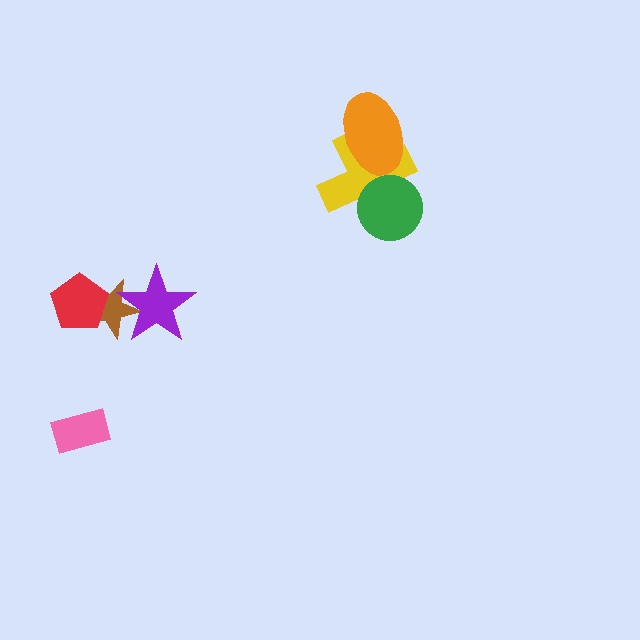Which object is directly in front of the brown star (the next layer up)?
The purple star is directly in front of the brown star.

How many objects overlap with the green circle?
1 object overlaps with the green circle.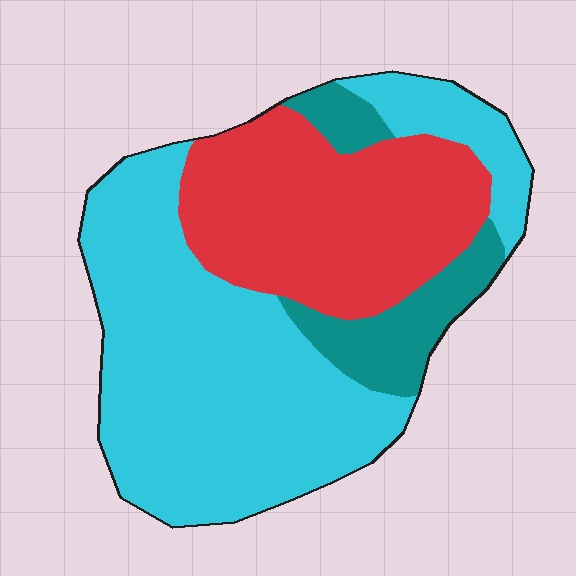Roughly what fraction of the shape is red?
Red takes up about one third (1/3) of the shape.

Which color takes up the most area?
Cyan, at roughly 55%.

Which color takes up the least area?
Teal, at roughly 15%.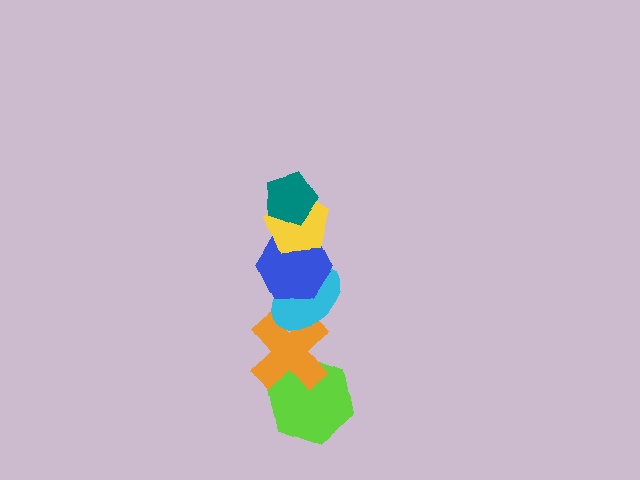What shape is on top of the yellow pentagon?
The teal pentagon is on top of the yellow pentagon.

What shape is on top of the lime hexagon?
The orange cross is on top of the lime hexagon.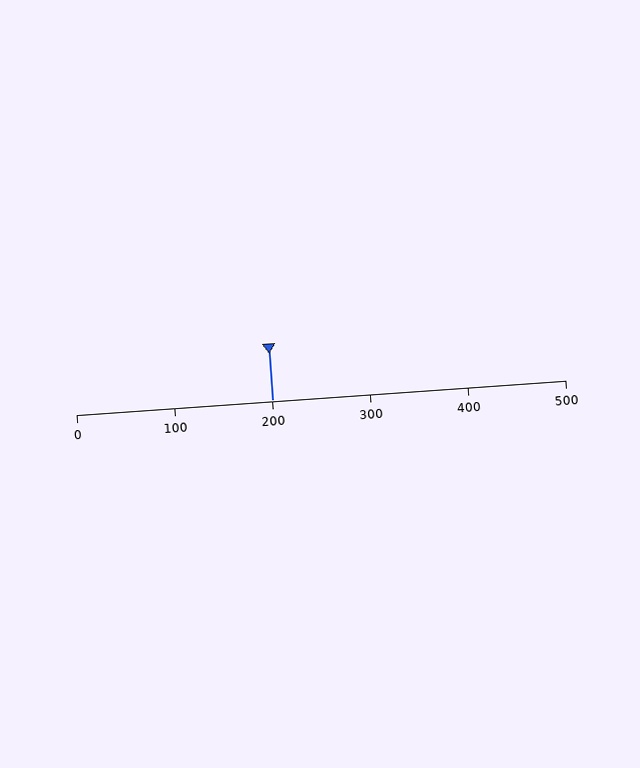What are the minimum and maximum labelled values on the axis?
The axis runs from 0 to 500.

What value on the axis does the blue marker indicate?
The marker indicates approximately 200.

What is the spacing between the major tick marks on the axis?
The major ticks are spaced 100 apart.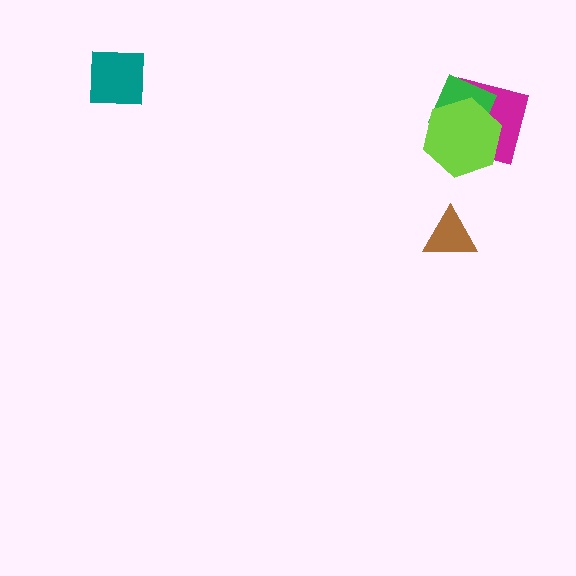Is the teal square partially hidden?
No, no other shape covers it.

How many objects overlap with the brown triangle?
0 objects overlap with the brown triangle.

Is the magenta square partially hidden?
Yes, it is partially covered by another shape.